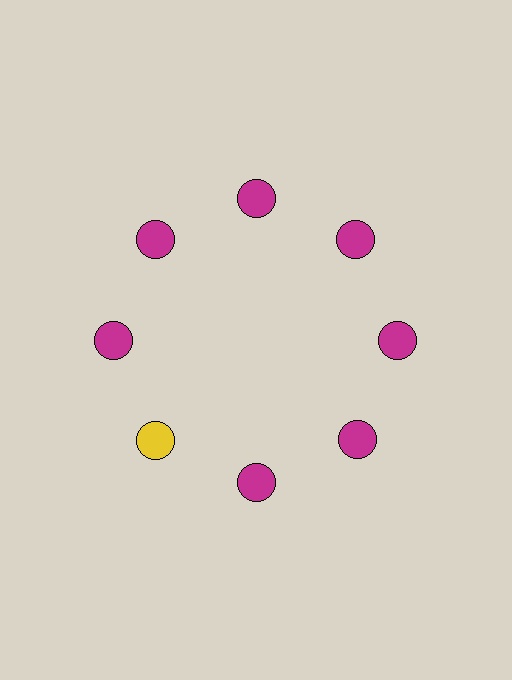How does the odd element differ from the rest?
It has a different color: yellow instead of magenta.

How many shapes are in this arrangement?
There are 8 shapes arranged in a ring pattern.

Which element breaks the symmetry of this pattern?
The yellow circle at roughly the 8 o'clock position breaks the symmetry. All other shapes are magenta circles.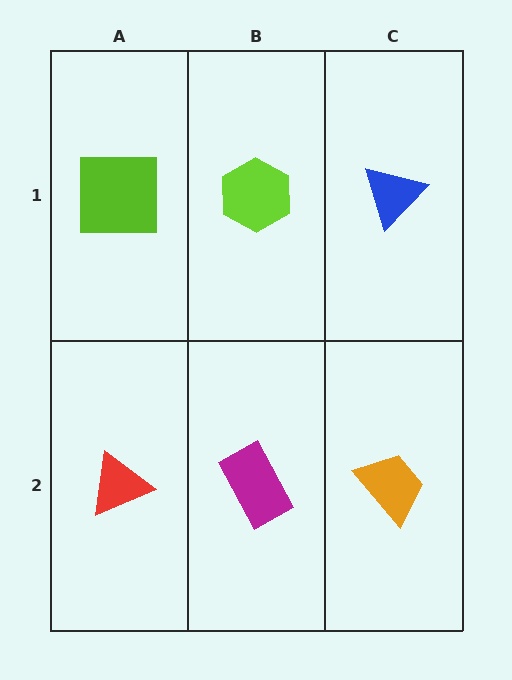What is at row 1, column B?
A lime hexagon.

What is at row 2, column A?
A red triangle.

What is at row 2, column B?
A magenta rectangle.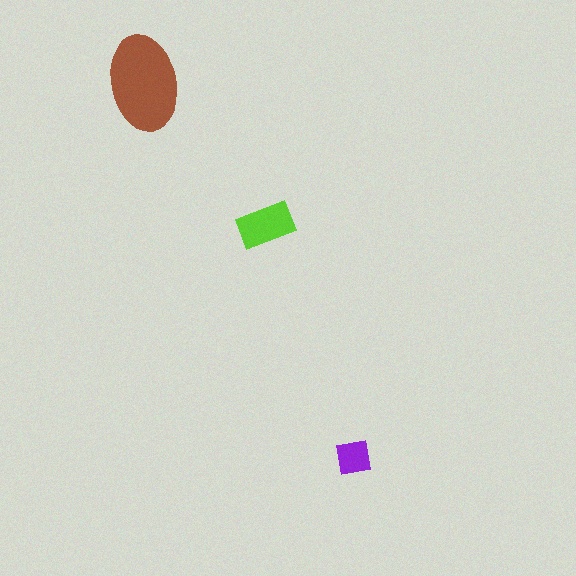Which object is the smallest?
The purple square.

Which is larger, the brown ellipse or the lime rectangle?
The brown ellipse.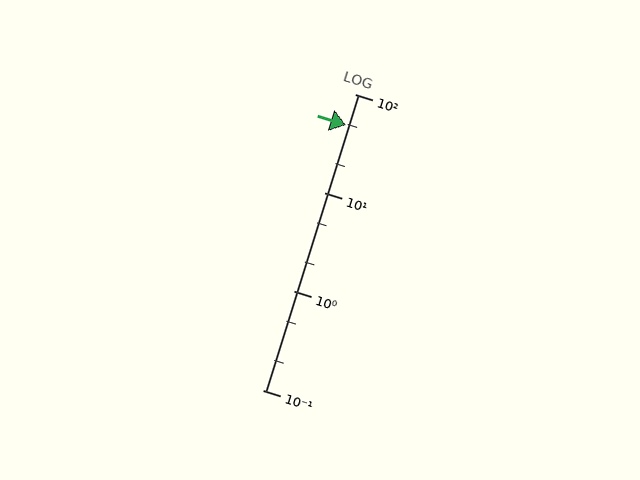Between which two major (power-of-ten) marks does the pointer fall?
The pointer is between 10 and 100.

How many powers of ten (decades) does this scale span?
The scale spans 3 decades, from 0.1 to 100.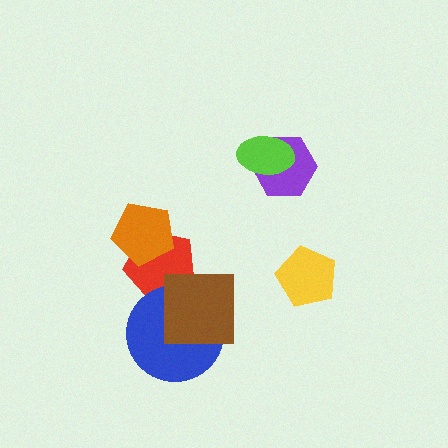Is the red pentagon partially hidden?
Yes, it is partially covered by another shape.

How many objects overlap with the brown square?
2 objects overlap with the brown square.